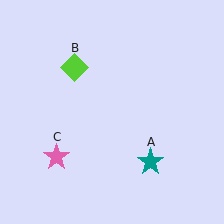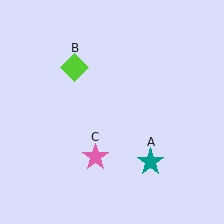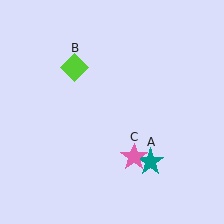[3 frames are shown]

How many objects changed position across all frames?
1 object changed position: pink star (object C).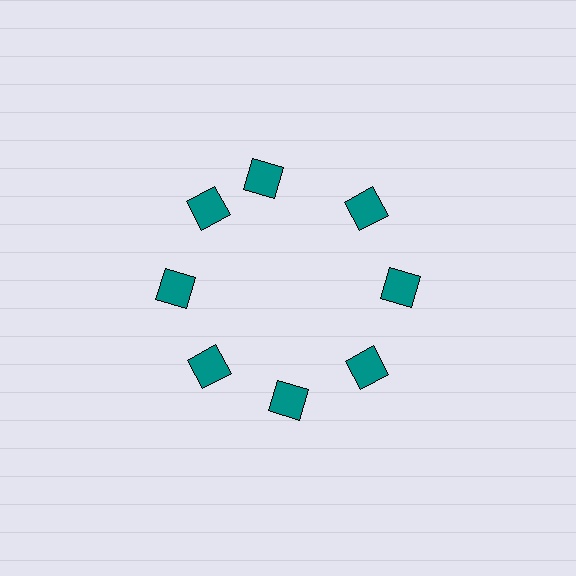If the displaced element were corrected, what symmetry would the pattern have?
It would have 8-fold rotational symmetry — the pattern would map onto itself every 45 degrees.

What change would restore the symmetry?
The symmetry would be restored by rotating it back into even spacing with its neighbors so that all 8 squares sit at equal angles and equal distance from the center.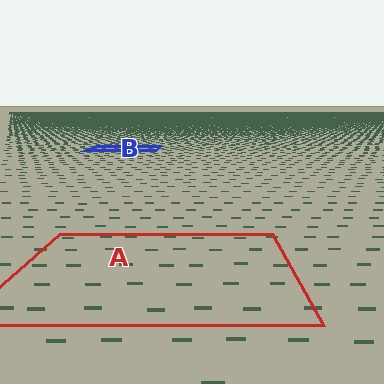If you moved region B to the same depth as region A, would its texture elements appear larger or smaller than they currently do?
They would appear larger. At a closer depth, the same texture elements are projected at a bigger on-screen size.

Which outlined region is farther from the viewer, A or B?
Region B is farther from the viewer — the texture elements inside it appear smaller and more densely packed.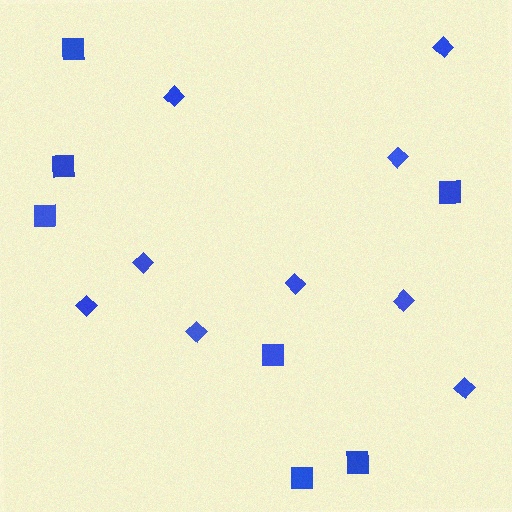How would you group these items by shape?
There are 2 groups: one group of diamonds (9) and one group of squares (7).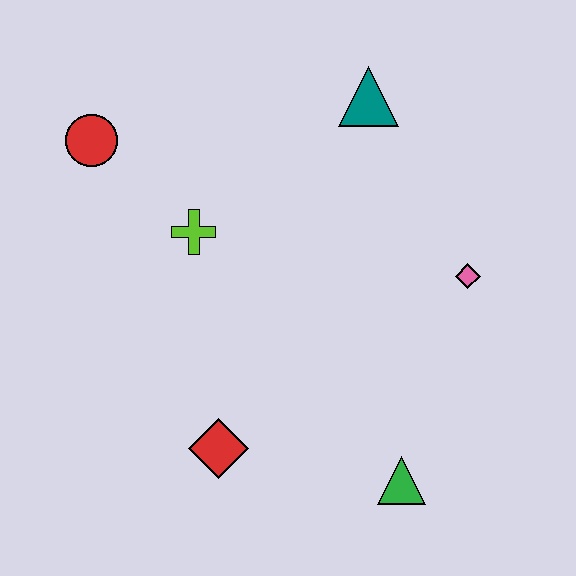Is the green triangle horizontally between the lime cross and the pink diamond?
Yes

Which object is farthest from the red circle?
The green triangle is farthest from the red circle.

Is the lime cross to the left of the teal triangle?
Yes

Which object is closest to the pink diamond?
The teal triangle is closest to the pink diamond.